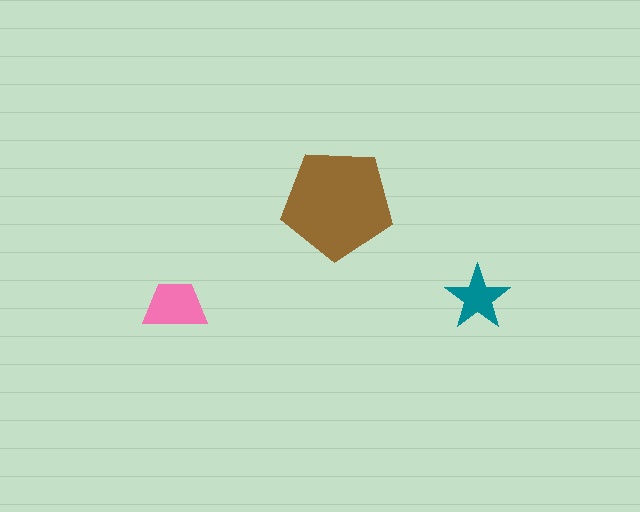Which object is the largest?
The brown pentagon.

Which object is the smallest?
The teal star.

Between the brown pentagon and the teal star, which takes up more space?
The brown pentagon.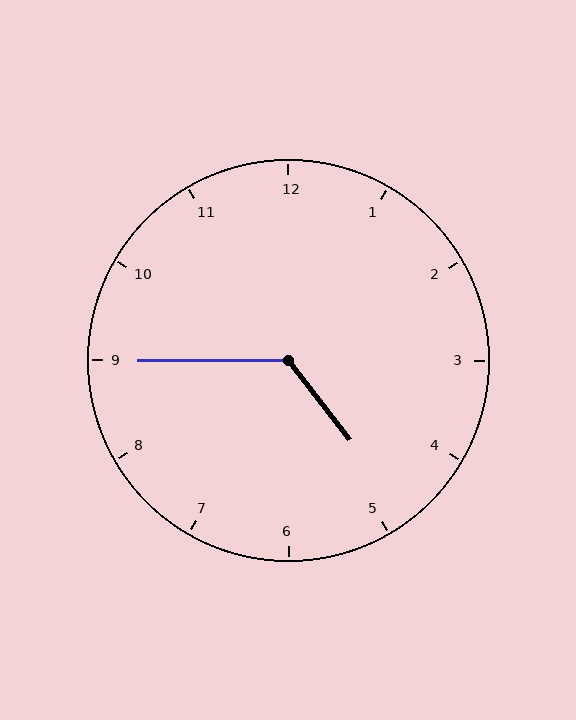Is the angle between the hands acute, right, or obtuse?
It is obtuse.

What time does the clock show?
4:45.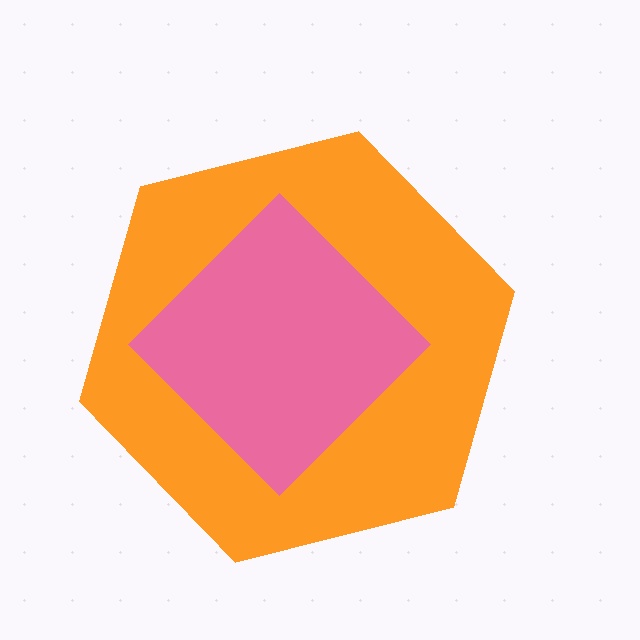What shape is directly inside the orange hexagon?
The pink diamond.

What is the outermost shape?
The orange hexagon.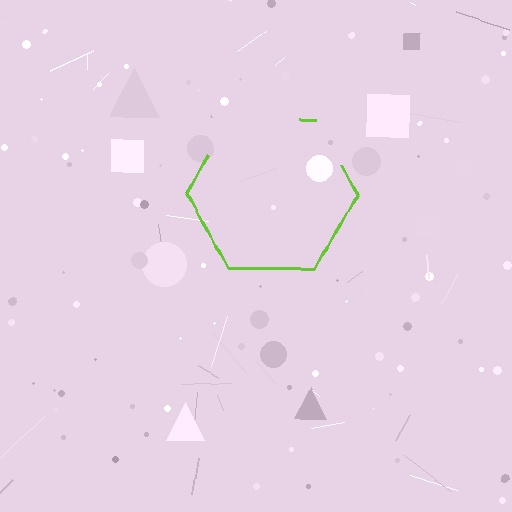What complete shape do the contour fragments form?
The contour fragments form a hexagon.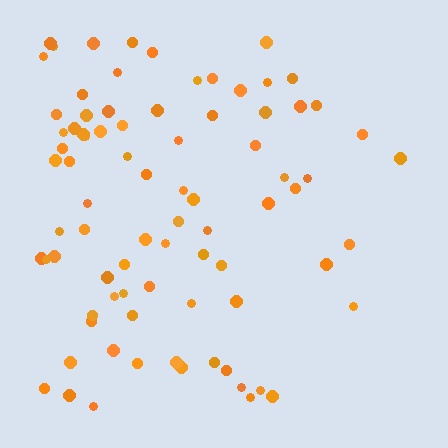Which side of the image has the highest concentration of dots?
The left.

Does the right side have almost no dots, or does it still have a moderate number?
Still a moderate number, just noticeably fewer than the left.